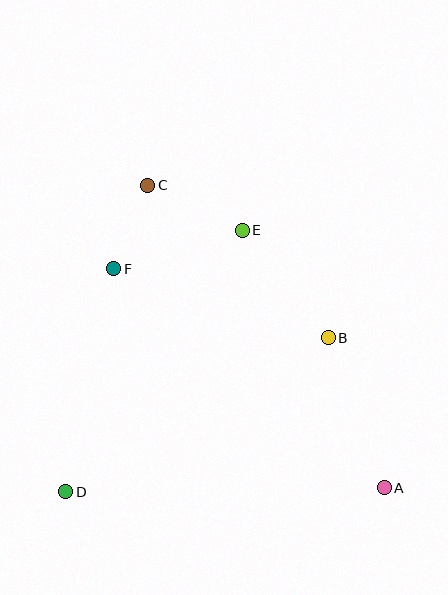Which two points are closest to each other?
Points C and F are closest to each other.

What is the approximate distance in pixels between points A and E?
The distance between A and E is approximately 294 pixels.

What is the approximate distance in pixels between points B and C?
The distance between B and C is approximately 236 pixels.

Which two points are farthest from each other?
Points A and C are farthest from each other.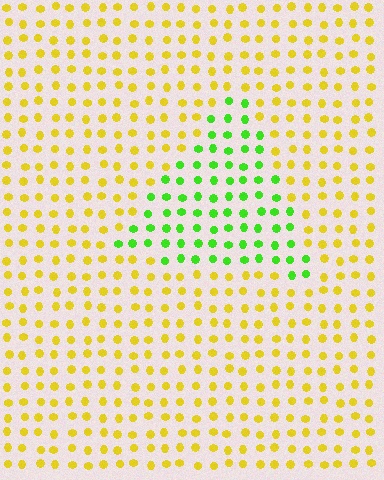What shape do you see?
I see a triangle.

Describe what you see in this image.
The image is filled with small yellow elements in a uniform arrangement. A triangle-shaped region is visible where the elements are tinted to a slightly different hue, forming a subtle color boundary.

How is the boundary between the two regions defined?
The boundary is defined purely by a slight shift in hue (about 58 degrees). Spacing, size, and orientation are identical on both sides.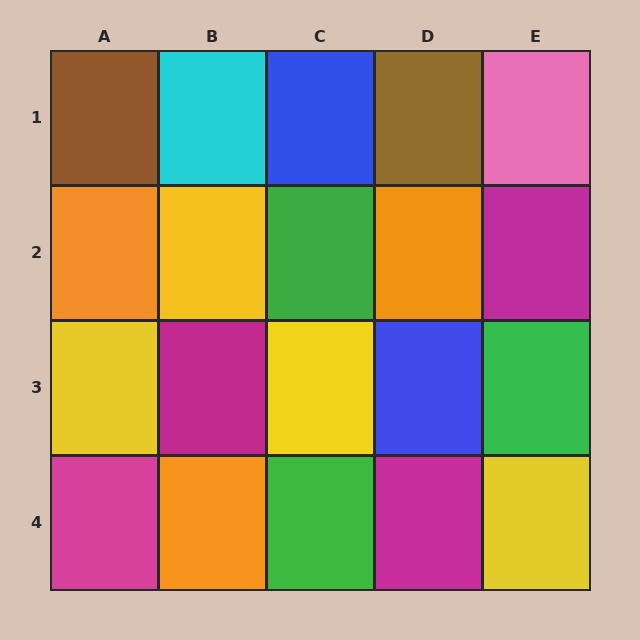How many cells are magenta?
4 cells are magenta.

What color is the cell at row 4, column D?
Magenta.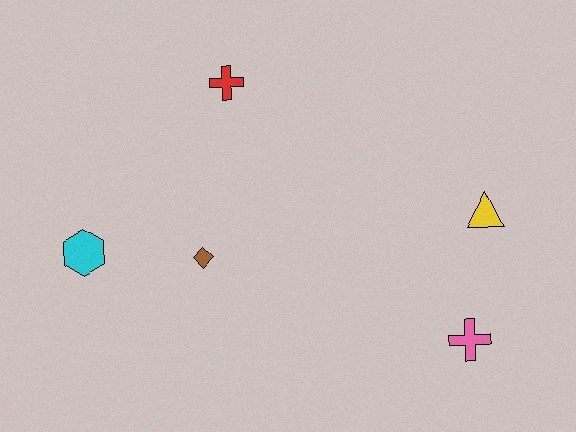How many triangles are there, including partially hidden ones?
There is 1 triangle.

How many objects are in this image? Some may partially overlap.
There are 5 objects.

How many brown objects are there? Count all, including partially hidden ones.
There is 1 brown object.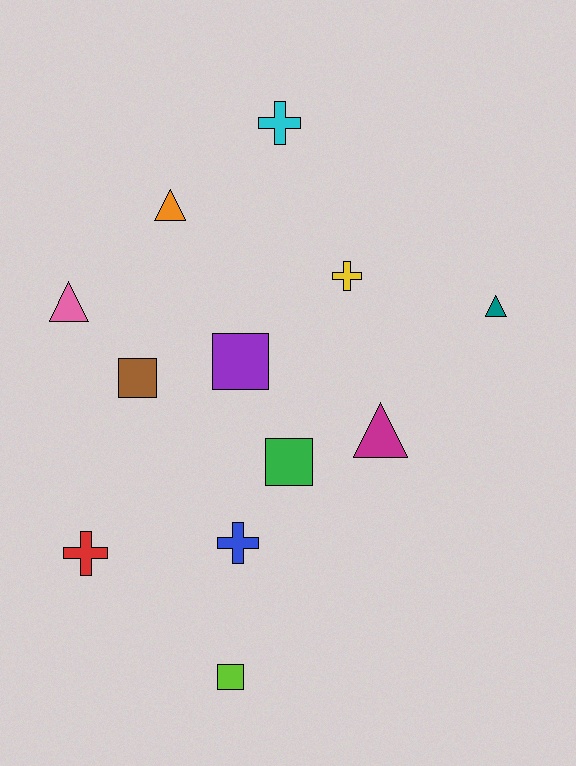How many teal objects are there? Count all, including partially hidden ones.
There is 1 teal object.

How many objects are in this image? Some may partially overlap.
There are 12 objects.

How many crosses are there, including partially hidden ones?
There are 4 crosses.